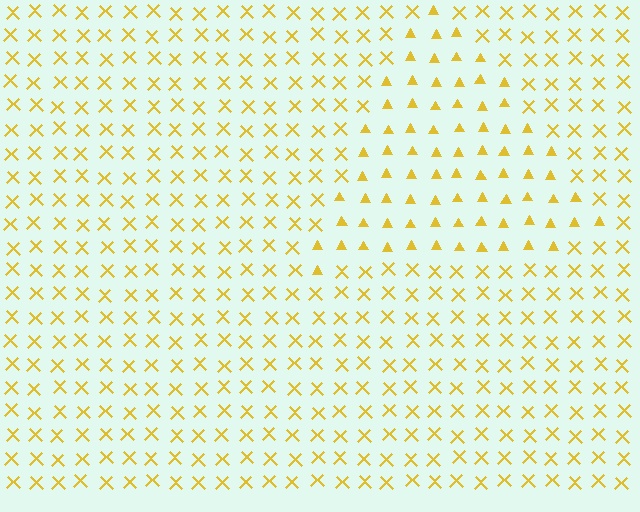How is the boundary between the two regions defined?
The boundary is defined by a change in element shape: triangles inside vs. X marks outside. All elements share the same color and spacing.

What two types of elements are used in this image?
The image uses triangles inside the triangle region and X marks outside it.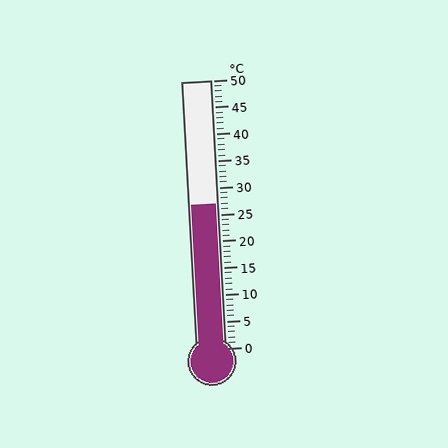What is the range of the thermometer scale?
The thermometer scale ranges from 0°C to 50°C.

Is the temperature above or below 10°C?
The temperature is above 10°C.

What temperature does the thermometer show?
The thermometer shows approximately 27°C.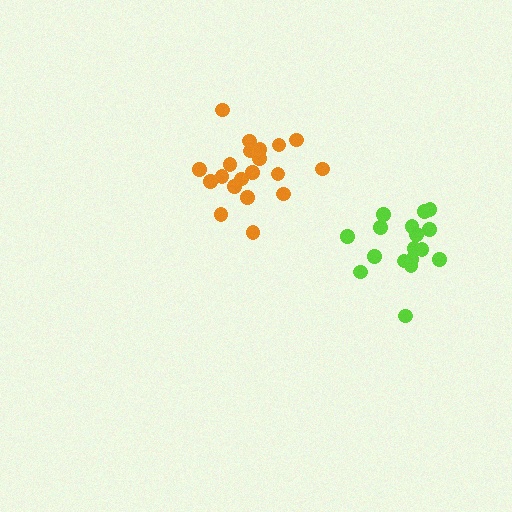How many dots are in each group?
Group 1: 17 dots, Group 2: 20 dots (37 total).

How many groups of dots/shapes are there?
There are 2 groups.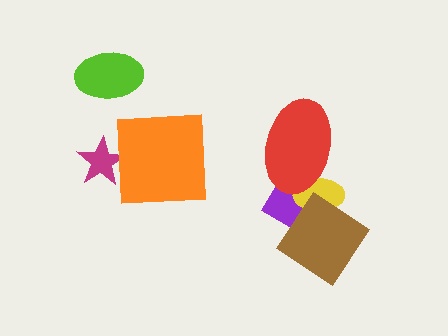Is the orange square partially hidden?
No, no other shape covers it.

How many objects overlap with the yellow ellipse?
3 objects overlap with the yellow ellipse.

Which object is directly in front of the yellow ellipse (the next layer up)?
The red ellipse is directly in front of the yellow ellipse.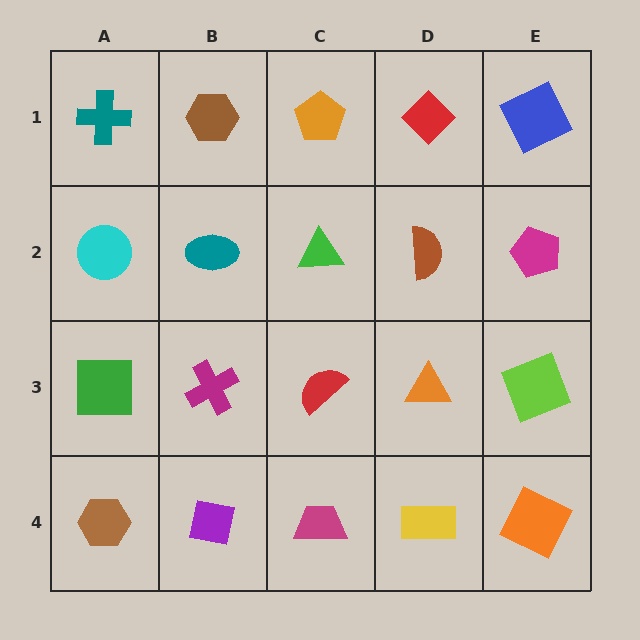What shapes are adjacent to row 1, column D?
A brown semicircle (row 2, column D), an orange pentagon (row 1, column C), a blue square (row 1, column E).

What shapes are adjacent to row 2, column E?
A blue square (row 1, column E), a lime square (row 3, column E), a brown semicircle (row 2, column D).